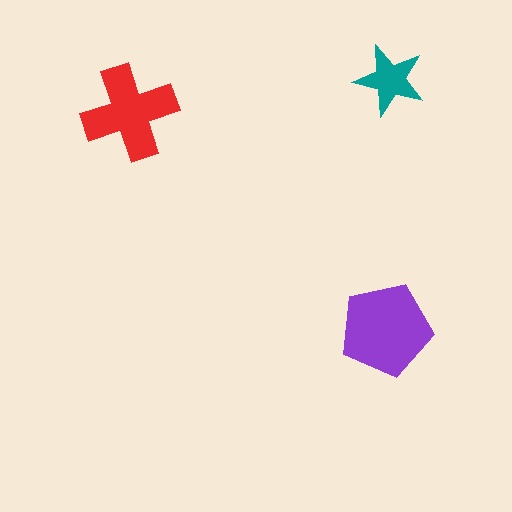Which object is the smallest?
The teal star.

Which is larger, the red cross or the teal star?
The red cross.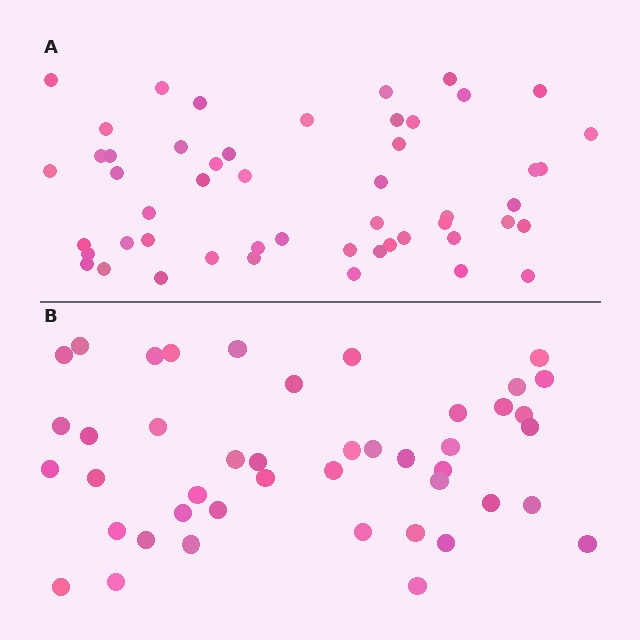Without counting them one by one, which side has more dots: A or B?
Region A (the top region) has more dots.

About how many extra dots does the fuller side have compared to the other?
Region A has roughly 8 or so more dots than region B.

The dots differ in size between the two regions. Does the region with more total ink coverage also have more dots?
No. Region B has more total ink coverage because its dots are larger, but region A actually contains more individual dots. Total area can be misleading — the number of items is what matters here.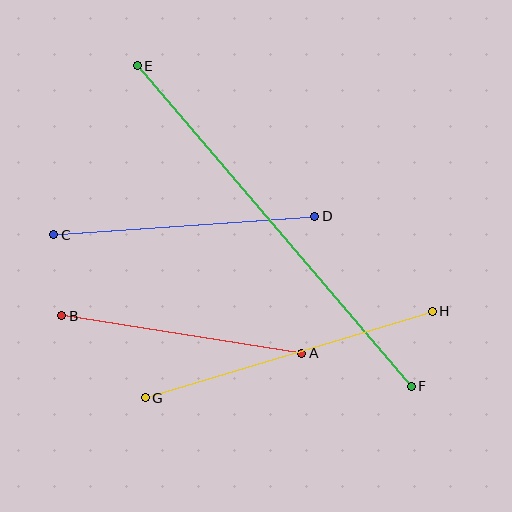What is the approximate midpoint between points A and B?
The midpoint is at approximately (182, 334) pixels.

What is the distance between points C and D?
The distance is approximately 262 pixels.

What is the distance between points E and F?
The distance is approximately 422 pixels.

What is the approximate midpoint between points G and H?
The midpoint is at approximately (289, 355) pixels.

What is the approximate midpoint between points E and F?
The midpoint is at approximately (274, 226) pixels.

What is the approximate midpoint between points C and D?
The midpoint is at approximately (184, 226) pixels.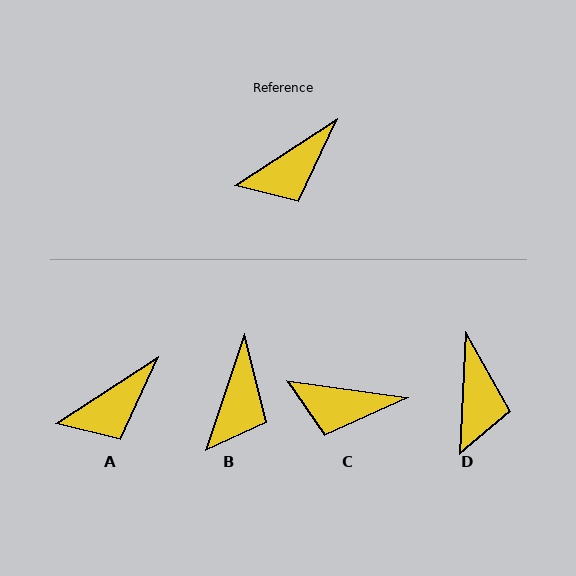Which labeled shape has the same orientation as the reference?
A.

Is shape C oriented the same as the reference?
No, it is off by about 41 degrees.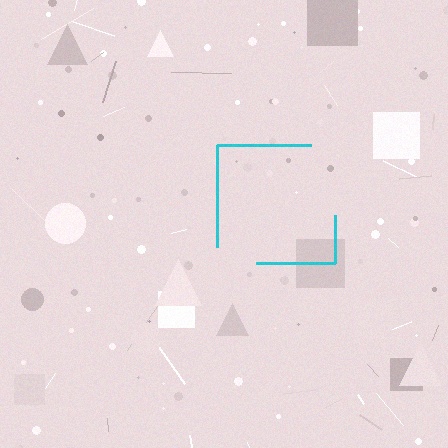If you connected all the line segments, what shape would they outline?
They would outline a square.